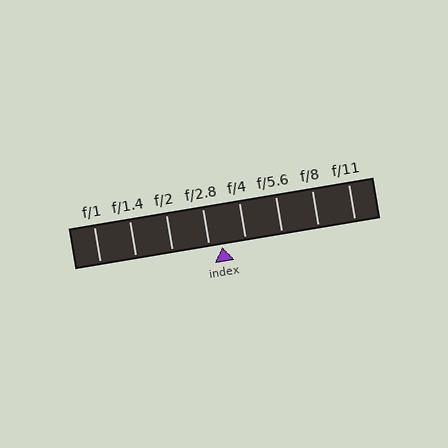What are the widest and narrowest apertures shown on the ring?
The widest aperture shown is f/1 and the narrowest is f/11.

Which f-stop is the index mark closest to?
The index mark is closest to f/2.8.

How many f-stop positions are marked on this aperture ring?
There are 8 f-stop positions marked.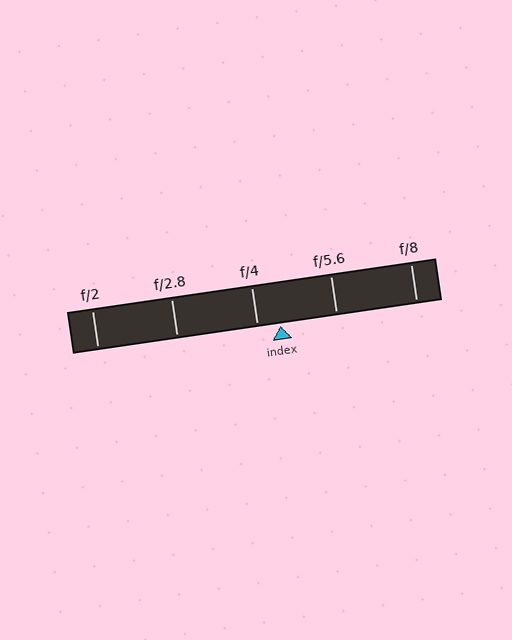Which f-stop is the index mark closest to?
The index mark is closest to f/4.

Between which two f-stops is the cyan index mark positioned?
The index mark is between f/4 and f/5.6.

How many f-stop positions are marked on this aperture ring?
There are 5 f-stop positions marked.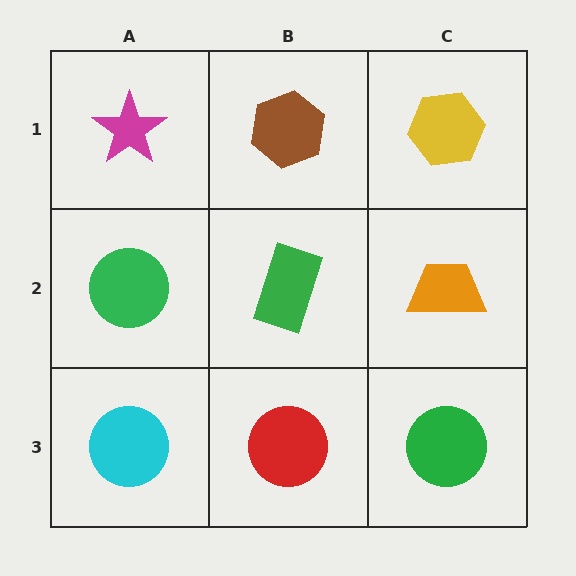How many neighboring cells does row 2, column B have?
4.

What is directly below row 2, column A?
A cyan circle.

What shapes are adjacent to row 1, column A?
A green circle (row 2, column A), a brown hexagon (row 1, column B).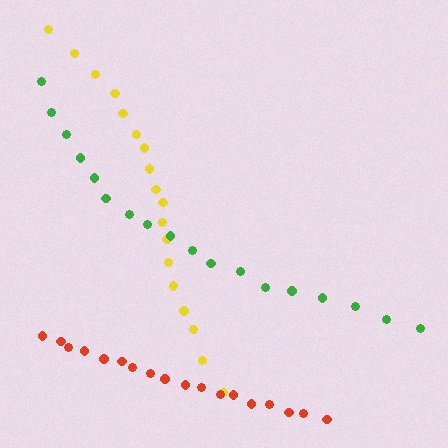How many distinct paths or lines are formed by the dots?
There are 3 distinct paths.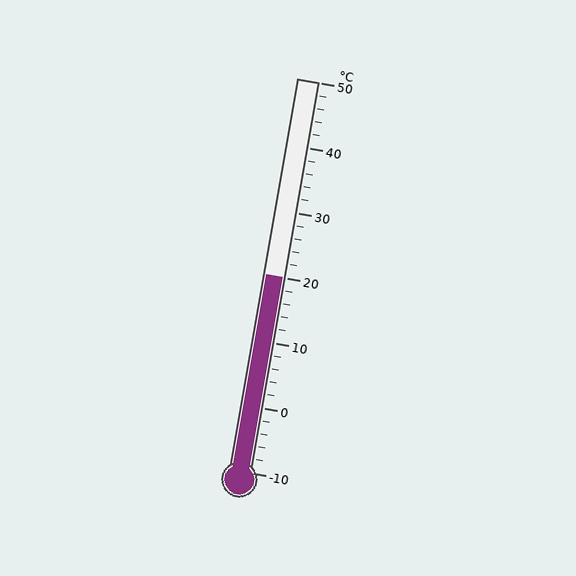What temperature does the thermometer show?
The thermometer shows approximately 20°C.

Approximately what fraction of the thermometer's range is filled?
The thermometer is filled to approximately 50% of its range.